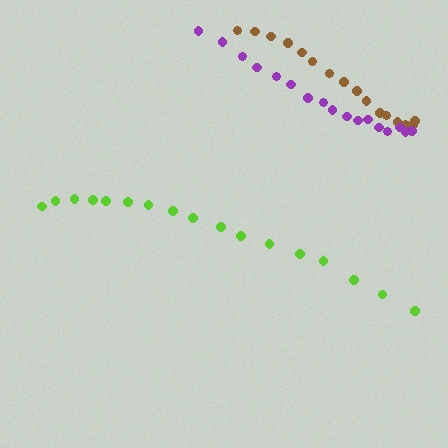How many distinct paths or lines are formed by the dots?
There are 3 distinct paths.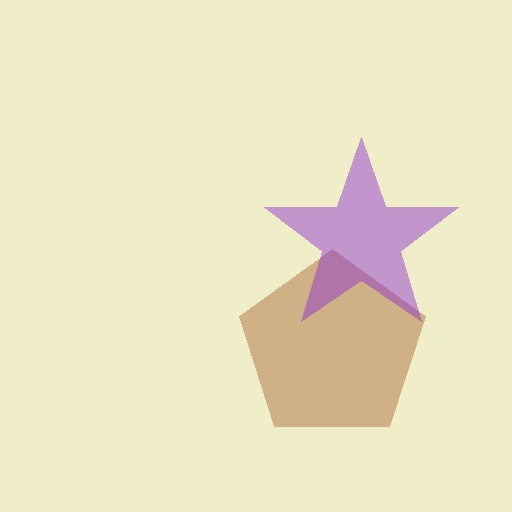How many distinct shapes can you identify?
There are 2 distinct shapes: a brown pentagon, a purple star.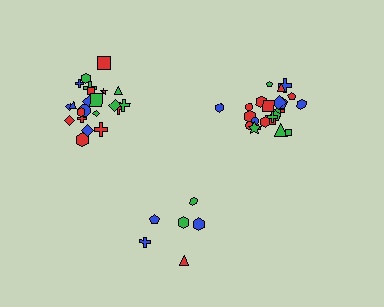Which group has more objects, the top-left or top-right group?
The top-right group.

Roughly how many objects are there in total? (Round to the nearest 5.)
Roughly 55 objects in total.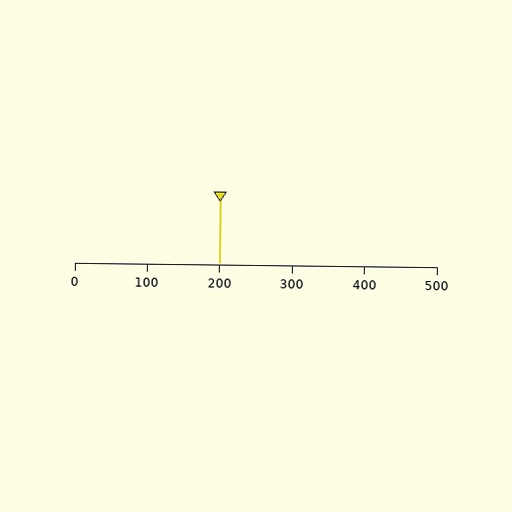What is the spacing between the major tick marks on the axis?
The major ticks are spaced 100 apart.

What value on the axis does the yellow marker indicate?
The marker indicates approximately 200.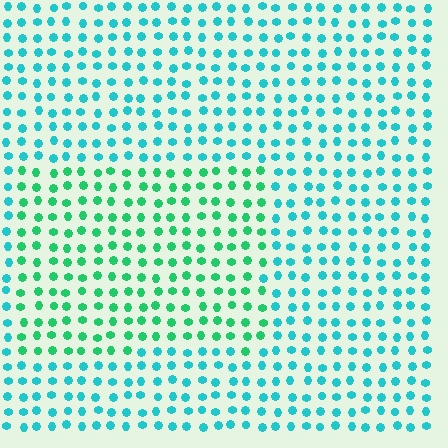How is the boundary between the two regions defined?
The boundary is defined purely by a slight shift in hue (about 35 degrees). Spacing, size, and orientation are identical on both sides.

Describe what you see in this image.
The image is filled with small cyan elements in a uniform arrangement. A rectangle-shaped region is visible where the elements are tinted to a slightly different hue, forming a subtle color boundary.